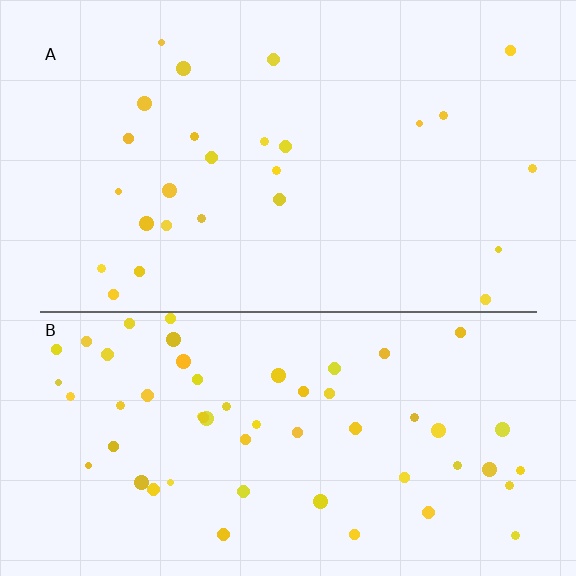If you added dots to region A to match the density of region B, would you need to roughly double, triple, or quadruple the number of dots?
Approximately double.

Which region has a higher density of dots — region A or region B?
B (the bottom).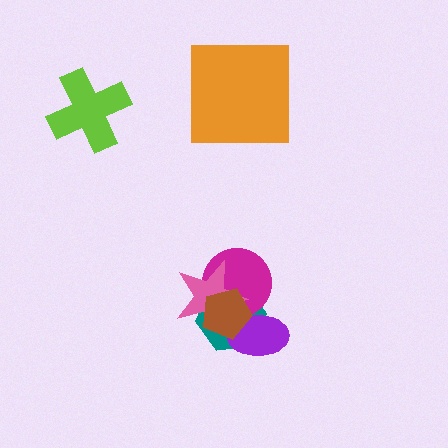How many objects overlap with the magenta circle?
4 objects overlap with the magenta circle.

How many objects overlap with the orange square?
0 objects overlap with the orange square.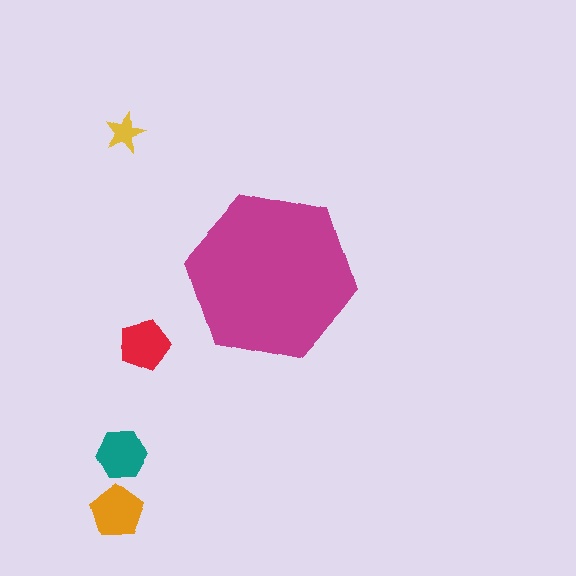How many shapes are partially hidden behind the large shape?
0 shapes are partially hidden.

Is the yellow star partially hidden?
No, the yellow star is fully visible.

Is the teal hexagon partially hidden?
No, the teal hexagon is fully visible.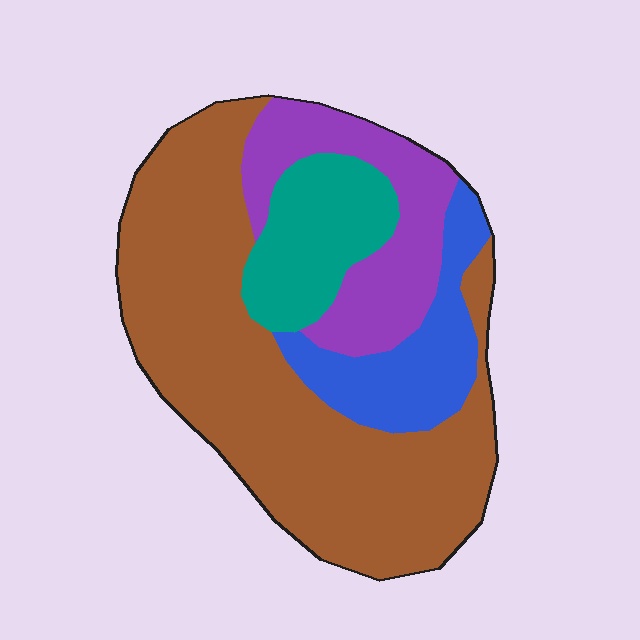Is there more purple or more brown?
Brown.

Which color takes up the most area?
Brown, at roughly 55%.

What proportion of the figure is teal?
Teal takes up about one eighth (1/8) of the figure.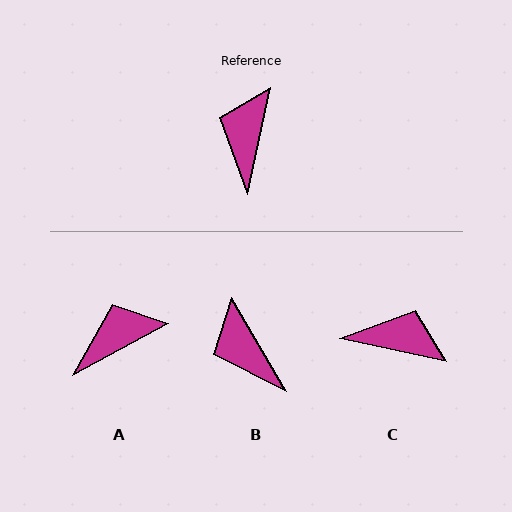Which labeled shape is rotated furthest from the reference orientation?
C, about 90 degrees away.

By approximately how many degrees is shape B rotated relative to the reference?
Approximately 43 degrees counter-clockwise.